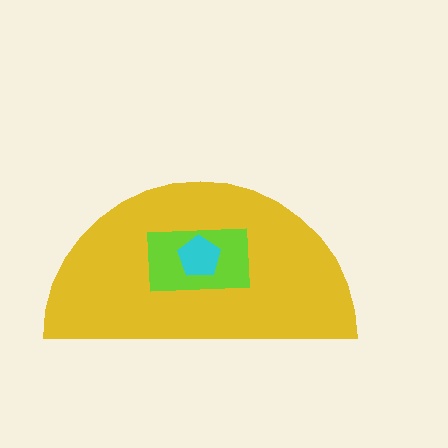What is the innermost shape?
The cyan pentagon.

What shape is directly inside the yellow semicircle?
The lime rectangle.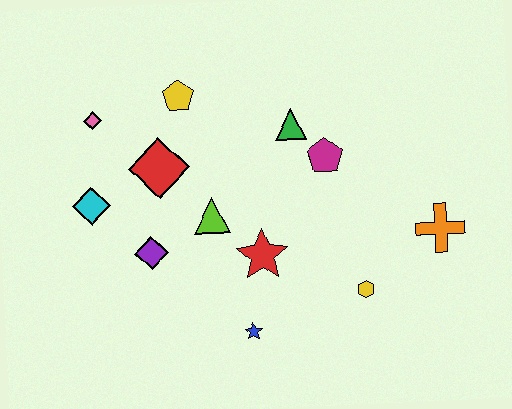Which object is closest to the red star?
The lime triangle is closest to the red star.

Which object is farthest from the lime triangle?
The orange cross is farthest from the lime triangle.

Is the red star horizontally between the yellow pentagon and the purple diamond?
No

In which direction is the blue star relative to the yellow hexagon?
The blue star is to the left of the yellow hexagon.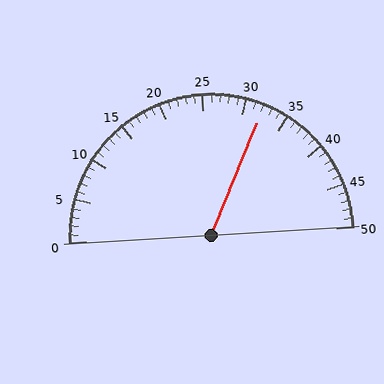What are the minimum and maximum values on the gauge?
The gauge ranges from 0 to 50.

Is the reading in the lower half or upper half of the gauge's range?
The reading is in the upper half of the range (0 to 50).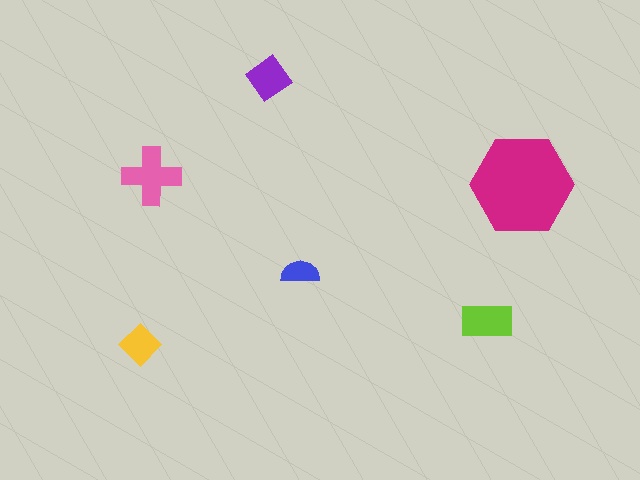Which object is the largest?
The magenta hexagon.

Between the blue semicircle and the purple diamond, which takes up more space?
The purple diamond.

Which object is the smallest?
The blue semicircle.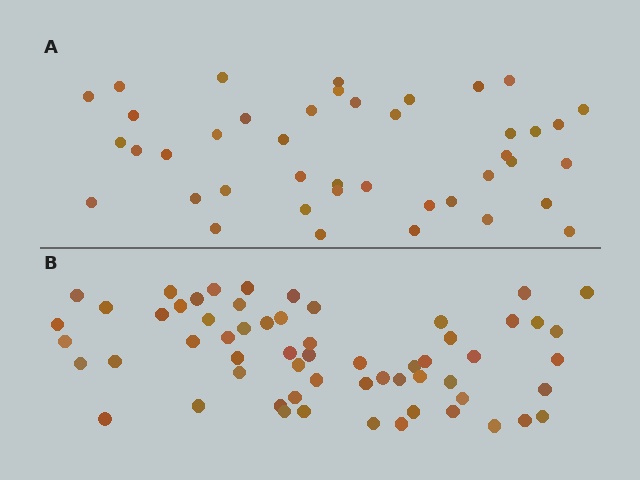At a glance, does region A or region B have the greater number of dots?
Region B (the bottom region) has more dots.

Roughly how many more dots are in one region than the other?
Region B has approximately 20 more dots than region A.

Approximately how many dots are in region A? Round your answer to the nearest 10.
About 40 dots. (The exact count is 42, which rounds to 40.)